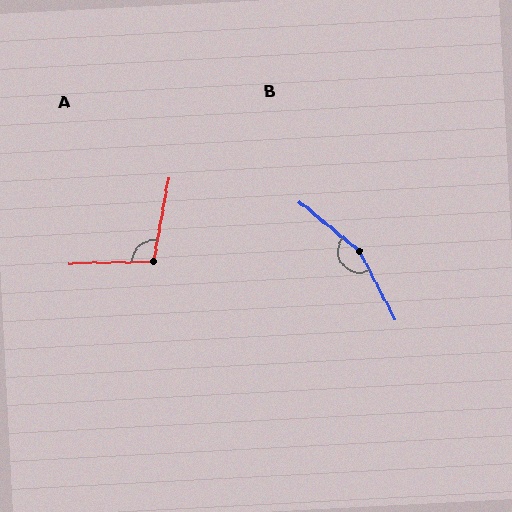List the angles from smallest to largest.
A (102°), B (157°).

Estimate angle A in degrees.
Approximately 102 degrees.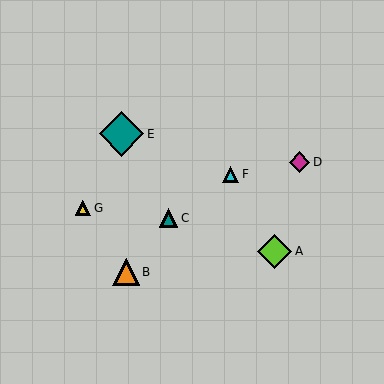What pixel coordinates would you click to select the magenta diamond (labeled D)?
Click at (300, 162) to select the magenta diamond D.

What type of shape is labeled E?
Shape E is a teal diamond.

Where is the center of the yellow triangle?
The center of the yellow triangle is at (83, 208).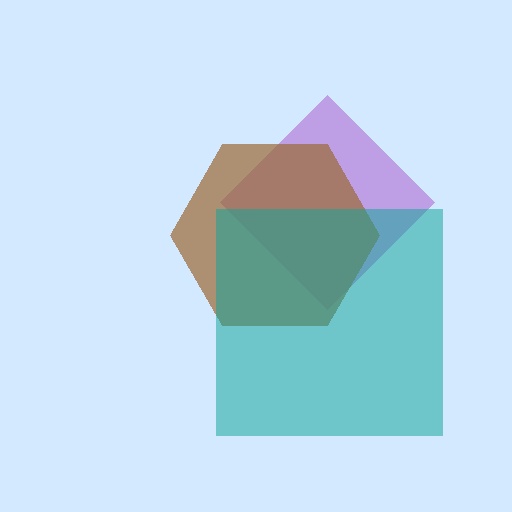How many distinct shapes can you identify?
There are 3 distinct shapes: a purple diamond, a brown hexagon, a teal square.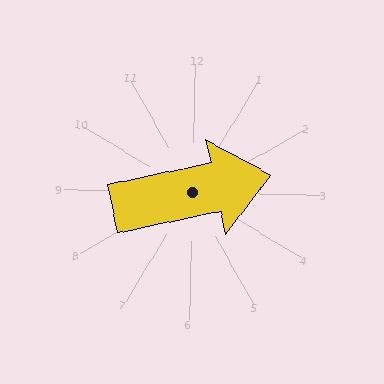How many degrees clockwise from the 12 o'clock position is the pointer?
Approximately 77 degrees.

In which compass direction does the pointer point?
East.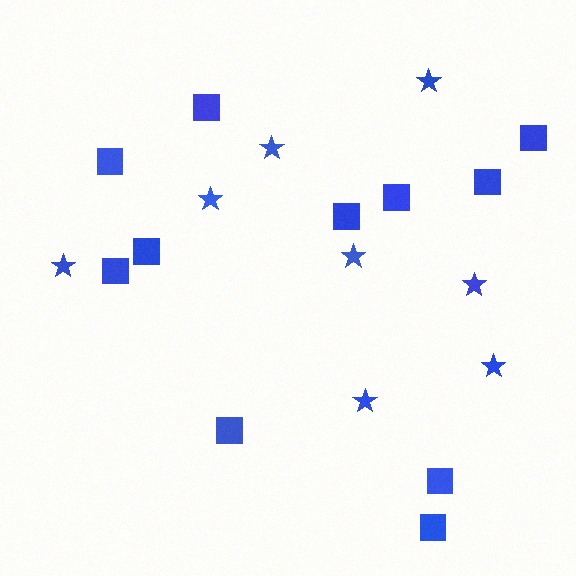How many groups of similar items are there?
There are 2 groups: one group of squares (11) and one group of stars (8).